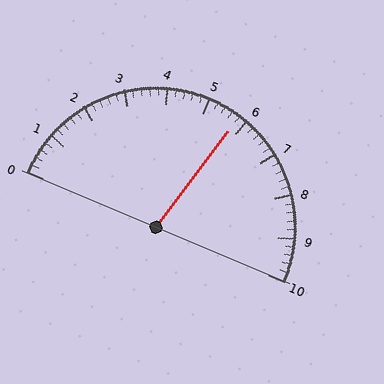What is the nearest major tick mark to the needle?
The nearest major tick mark is 6.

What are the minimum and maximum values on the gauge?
The gauge ranges from 0 to 10.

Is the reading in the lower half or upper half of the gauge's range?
The reading is in the upper half of the range (0 to 10).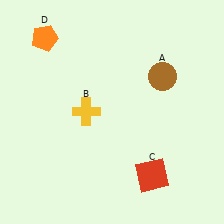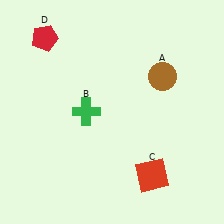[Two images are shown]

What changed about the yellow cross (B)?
In Image 1, B is yellow. In Image 2, it changed to green.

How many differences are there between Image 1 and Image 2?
There are 2 differences between the two images.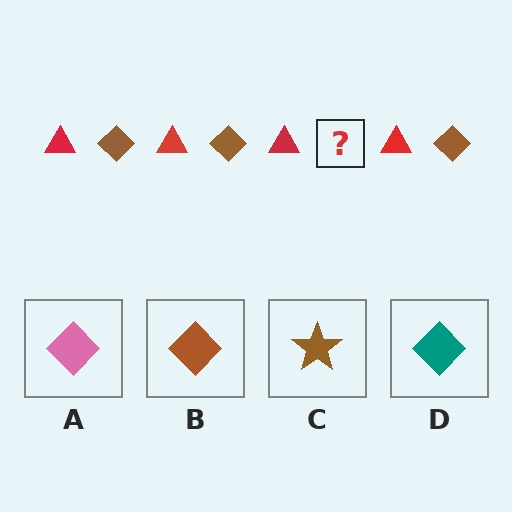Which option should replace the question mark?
Option B.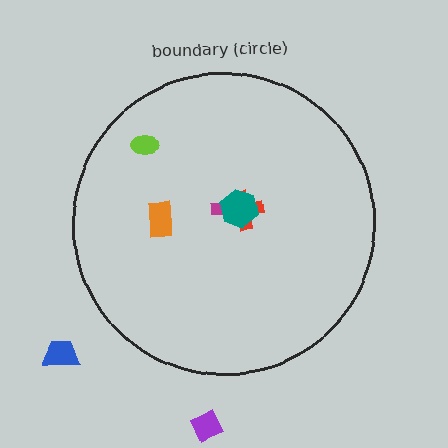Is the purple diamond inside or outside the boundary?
Outside.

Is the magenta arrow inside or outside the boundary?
Inside.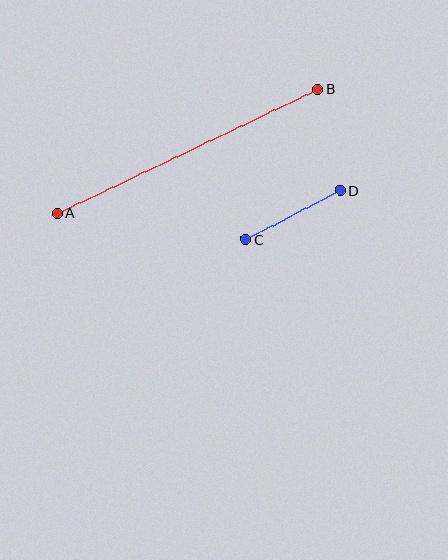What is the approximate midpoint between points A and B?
The midpoint is at approximately (188, 151) pixels.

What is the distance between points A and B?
The distance is approximately 289 pixels.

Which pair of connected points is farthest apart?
Points A and B are farthest apart.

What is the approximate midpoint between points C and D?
The midpoint is at approximately (293, 215) pixels.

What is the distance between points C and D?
The distance is approximately 106 pixels.